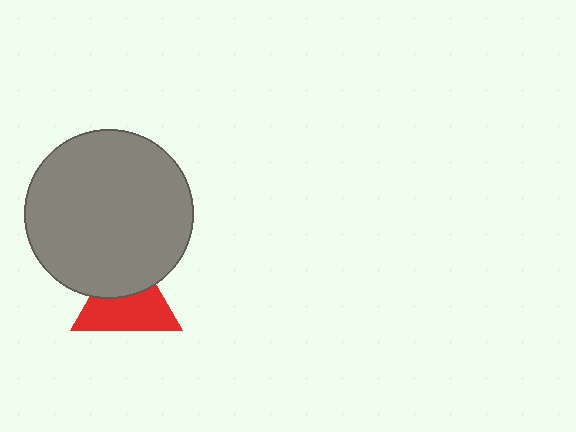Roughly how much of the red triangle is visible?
About half of it is visible (roughly 60%).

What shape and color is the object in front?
The object in front is a gray circle.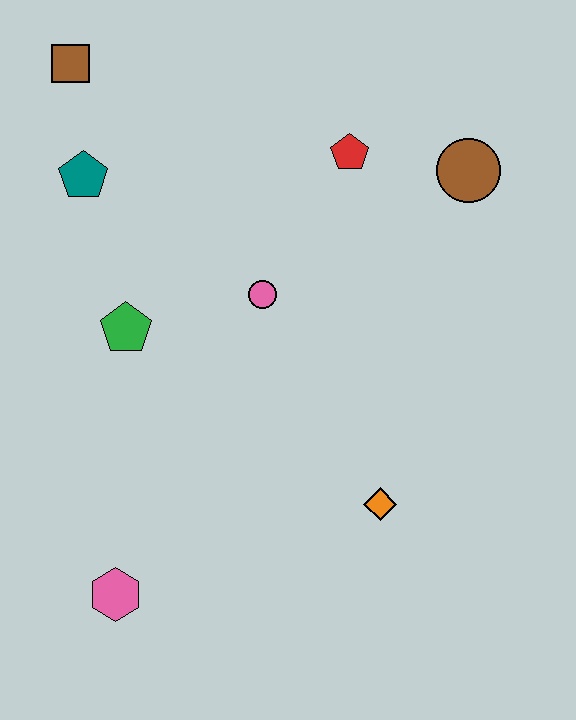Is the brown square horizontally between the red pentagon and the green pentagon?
No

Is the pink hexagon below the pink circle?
Yes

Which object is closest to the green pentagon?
The pink circle is closest to the green pentagon.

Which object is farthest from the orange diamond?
The brown square is farthest from the orange diamond.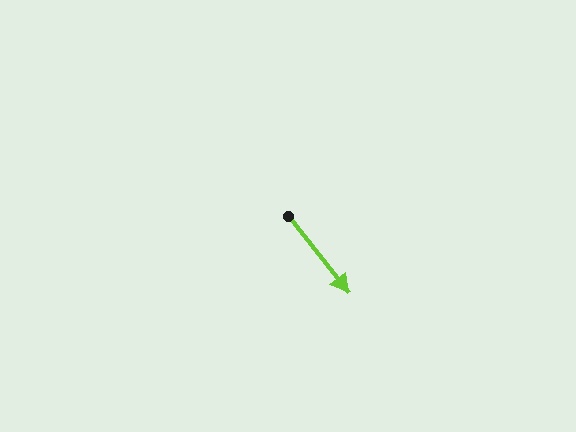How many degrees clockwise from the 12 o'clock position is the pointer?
Approximately 142 degrees.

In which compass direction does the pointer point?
Southeast.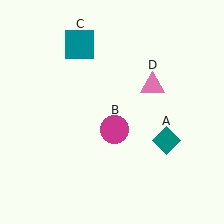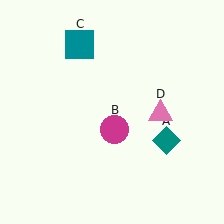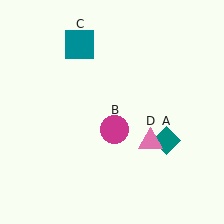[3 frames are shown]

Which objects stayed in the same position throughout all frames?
Teal diamond (object A) and magenta circle (object B) and teal square (object C) remained stationary.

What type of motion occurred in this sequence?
The pink triangle (object D) rotated clockwise around the center of the scene.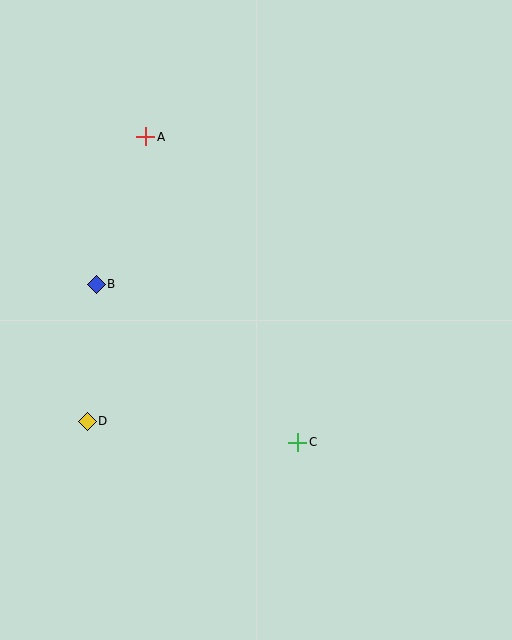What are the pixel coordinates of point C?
Point C is at (298, 442).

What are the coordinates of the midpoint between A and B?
The midpoint between A and B is at (121, 210).